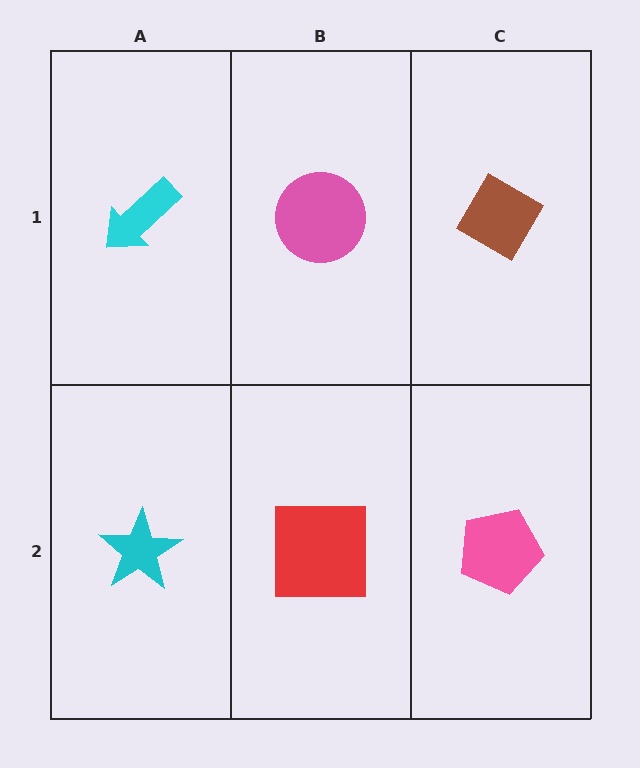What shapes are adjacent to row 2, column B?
A pink circle (row 1, column B), a cyan star (row 2, column A), a pink pentagon (row 2, column C).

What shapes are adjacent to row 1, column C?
A pink pentagon (row 2, column C), a pink circle (row 1, column B).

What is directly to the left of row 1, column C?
A pink circle.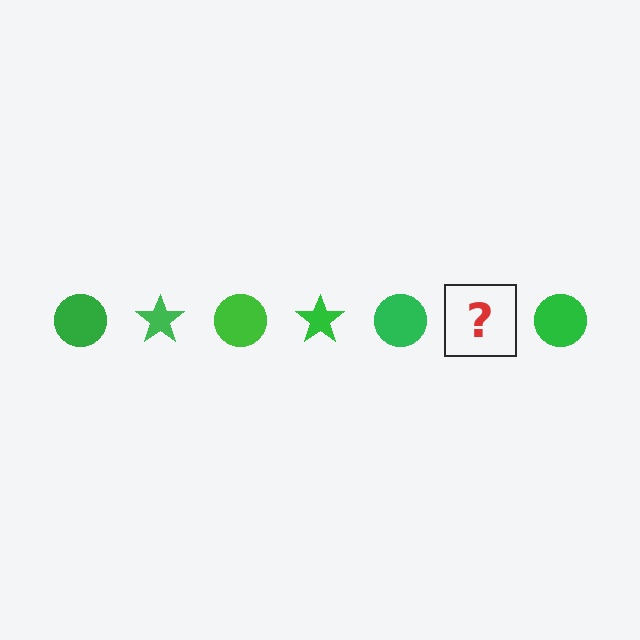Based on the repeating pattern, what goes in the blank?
The blank should be a green star.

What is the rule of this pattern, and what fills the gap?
The rule is that the pattern cycles through circle, star shapes in green. The gap should be filled with a green star.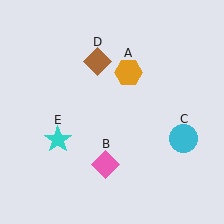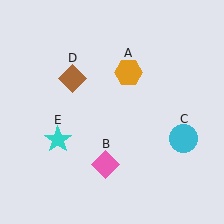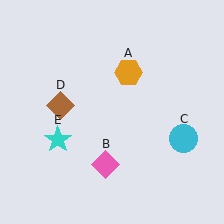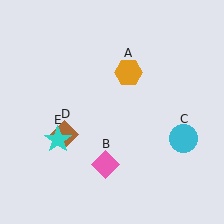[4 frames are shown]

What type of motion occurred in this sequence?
The brown diamond (object D) rotated counterclockwise around the center of the scene.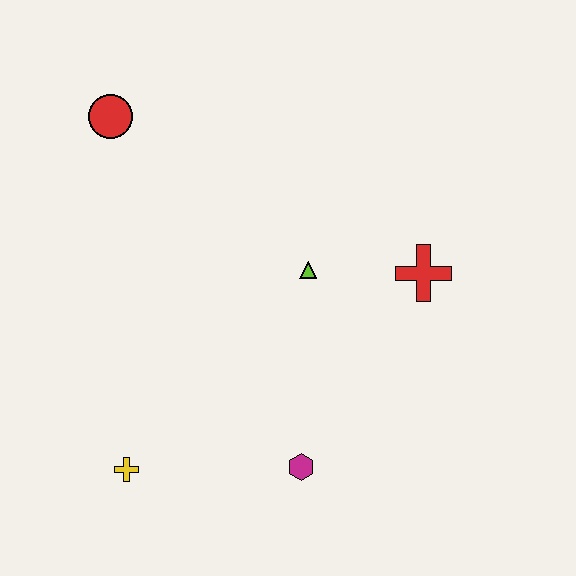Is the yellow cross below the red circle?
Yes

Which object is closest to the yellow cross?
The magenta hexagon is closest to the yellow cross.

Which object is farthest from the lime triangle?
The yellow cross is farthest from the lime triangle.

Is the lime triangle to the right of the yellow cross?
Yes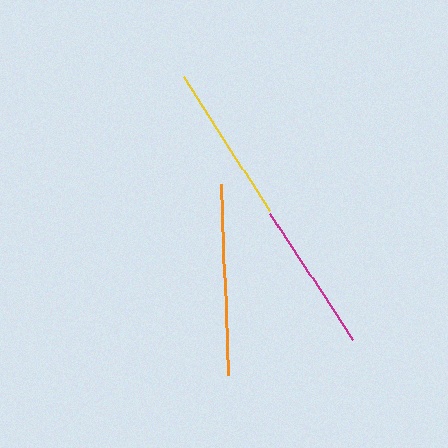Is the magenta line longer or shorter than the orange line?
The orange line is longer than the magenta line.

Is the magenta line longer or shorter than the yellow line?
The yellow line is longer than the magenta line.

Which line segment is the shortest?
The magenta line is the shortest at approximately 151 pixels.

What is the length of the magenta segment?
The magenta segment is approximately 151 pixels long.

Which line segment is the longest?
The orange line is the longest at approximately 191 pixels.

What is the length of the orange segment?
The orange segment is approximately 191 pixels long.